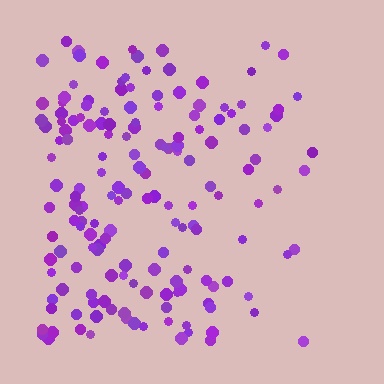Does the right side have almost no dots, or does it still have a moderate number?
Still a moderate number, just noticeably fewer than the left.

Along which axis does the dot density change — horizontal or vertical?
Horizontal.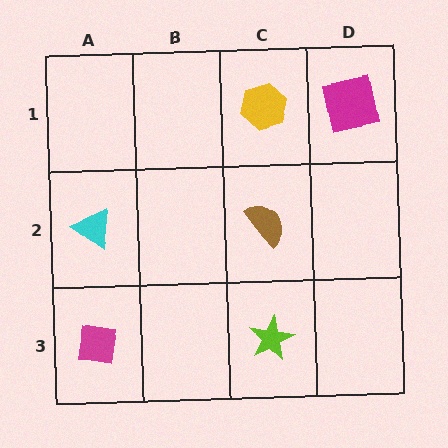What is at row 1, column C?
A yellow hexagon.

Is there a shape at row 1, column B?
No, that cell is empty.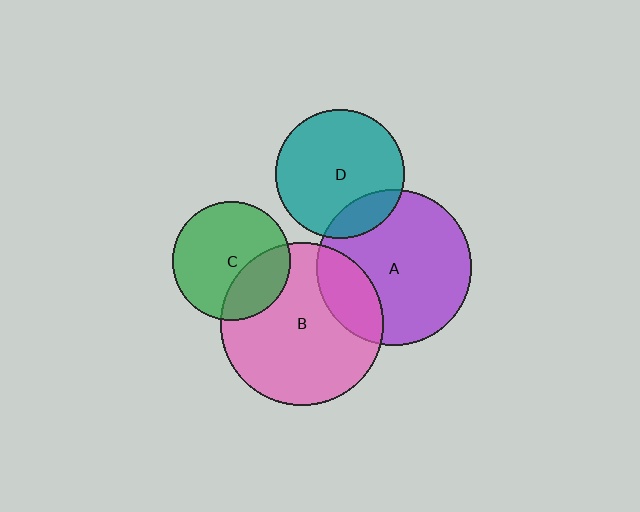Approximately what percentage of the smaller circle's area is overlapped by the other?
Approximately 20%.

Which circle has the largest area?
Circle B (pink).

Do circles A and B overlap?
Yes.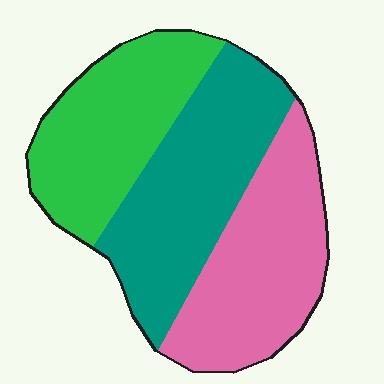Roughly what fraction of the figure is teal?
Teal covers about 35% of the figure.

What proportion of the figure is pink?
Pink covers 33% of the figure.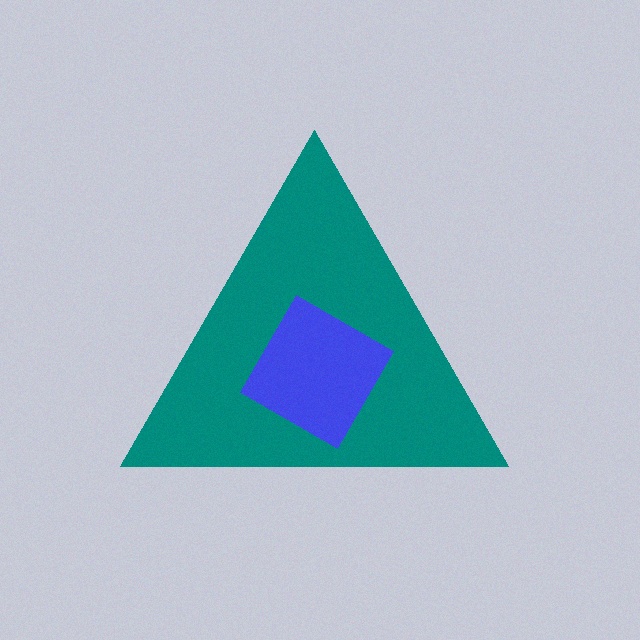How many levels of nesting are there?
2.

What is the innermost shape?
The blue diamond.